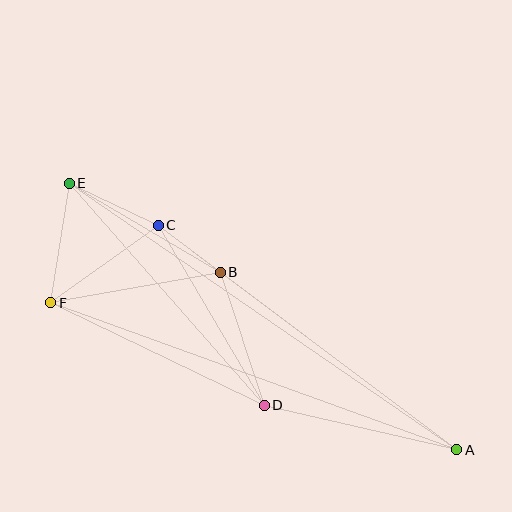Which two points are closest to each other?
Points B and C are closest to each other.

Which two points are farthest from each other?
Points A and E are farthest from each other.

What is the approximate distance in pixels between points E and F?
The distance between E and F is approximately 121 pixels.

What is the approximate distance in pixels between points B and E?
The distance between B and E is approximately 175 pixels.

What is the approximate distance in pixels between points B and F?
The distance between B and F is approximately 172 pixels.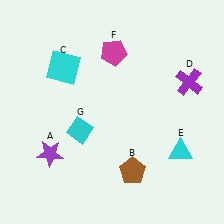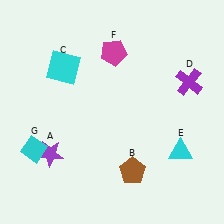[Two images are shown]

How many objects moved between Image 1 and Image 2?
1 object moved between the two images.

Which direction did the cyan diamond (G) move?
The cyan diamond (G) moved left.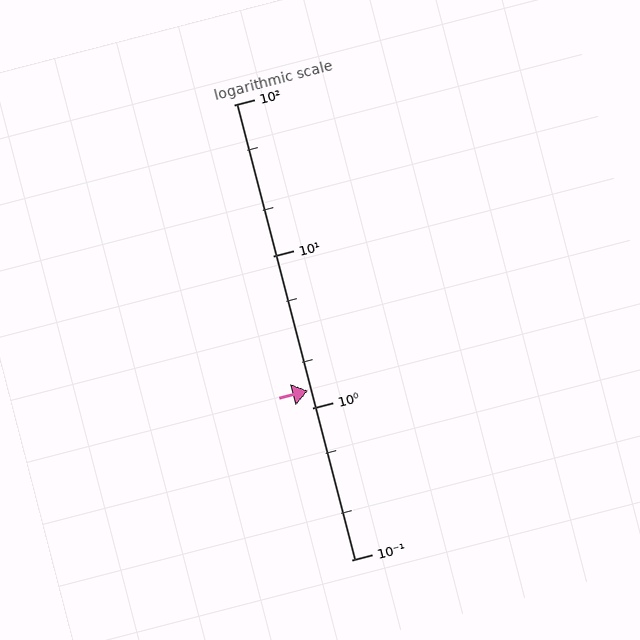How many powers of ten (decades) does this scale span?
The scale spans 3 decades, from 0.1 to 100.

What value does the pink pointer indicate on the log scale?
The pointer indicates approximately 1.3.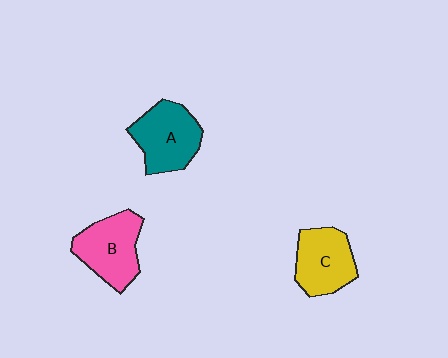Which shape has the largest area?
Shape A (teal).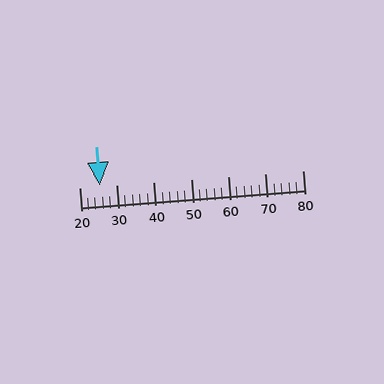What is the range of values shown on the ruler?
The ruler shows values from 20 to 80.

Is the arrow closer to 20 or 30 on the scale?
The arrow is closer to 30.